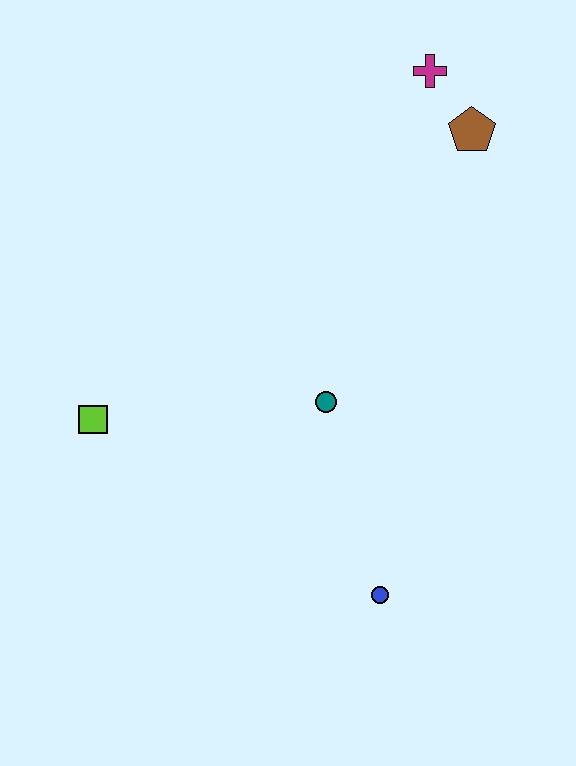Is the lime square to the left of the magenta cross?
Yes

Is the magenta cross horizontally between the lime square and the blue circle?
No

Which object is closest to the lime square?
The teal circle is closest to the lime square.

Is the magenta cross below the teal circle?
No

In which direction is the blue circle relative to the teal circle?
The blue circle is below the teal circle.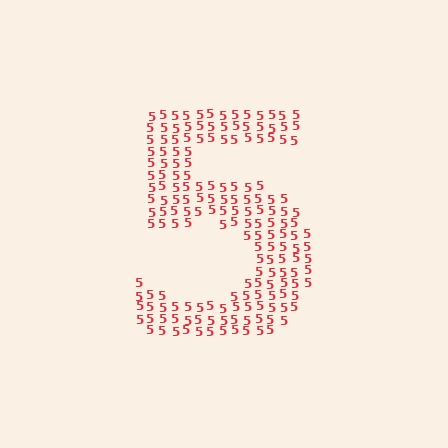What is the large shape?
The large shape is the digit 5.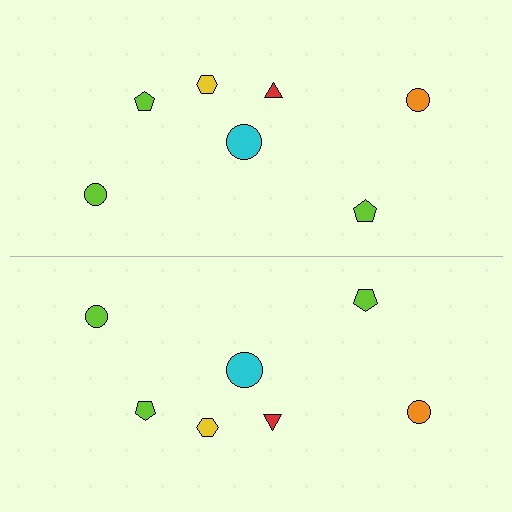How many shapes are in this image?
There are 14 shapes in this image.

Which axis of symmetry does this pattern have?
The pattern has a horizontal axis of symmetry running through the center of the image.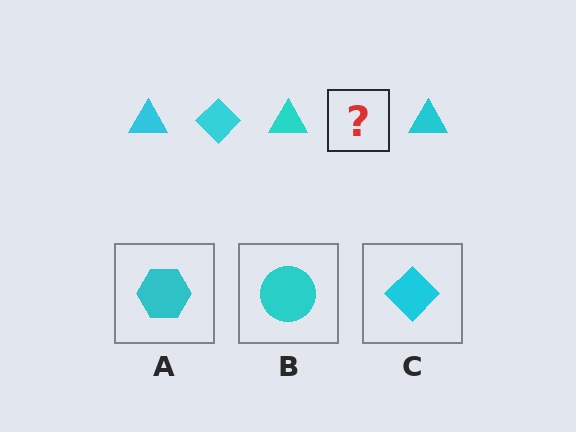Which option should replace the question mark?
Option C.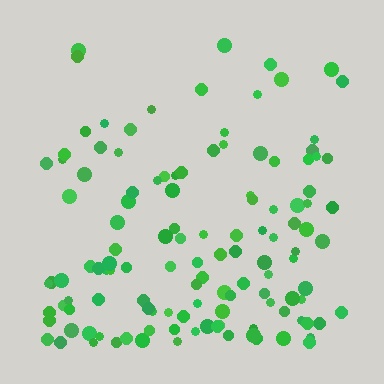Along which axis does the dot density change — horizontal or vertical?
Vertical.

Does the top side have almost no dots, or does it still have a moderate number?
Still a moderate number, just noticeably fewer than the bottom.